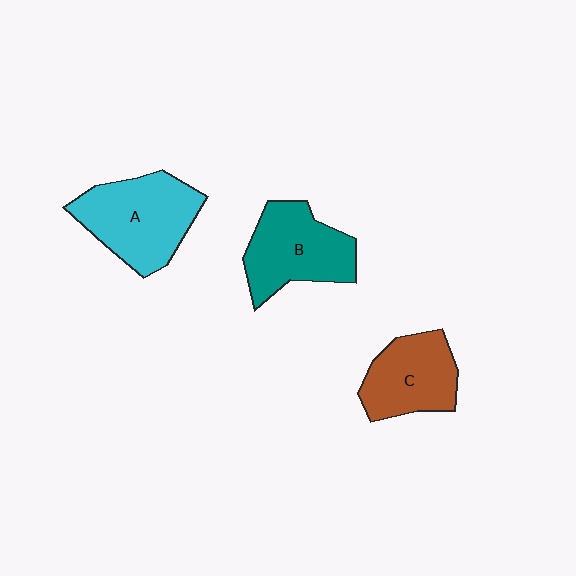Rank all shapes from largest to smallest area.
From largest to smallest: A (cyan), B (teal), C (brown).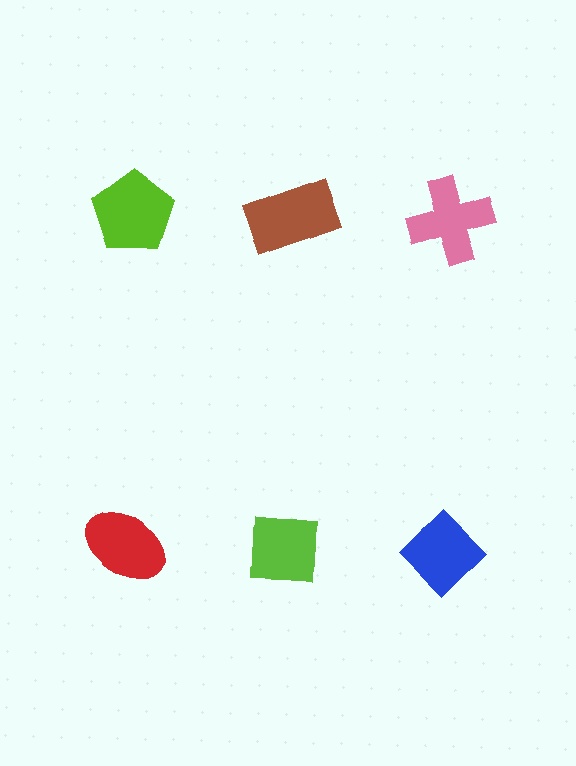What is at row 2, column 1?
A red ellipse.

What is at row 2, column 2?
A lime square.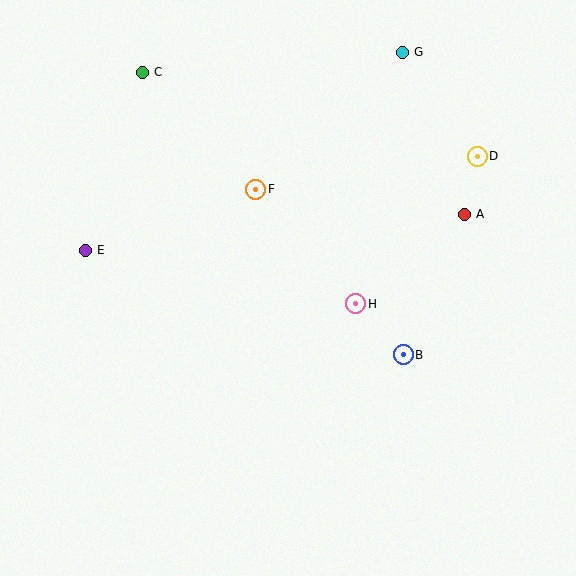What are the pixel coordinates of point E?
Point E is at (85, 250).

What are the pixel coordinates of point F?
Point F is at (256, 189).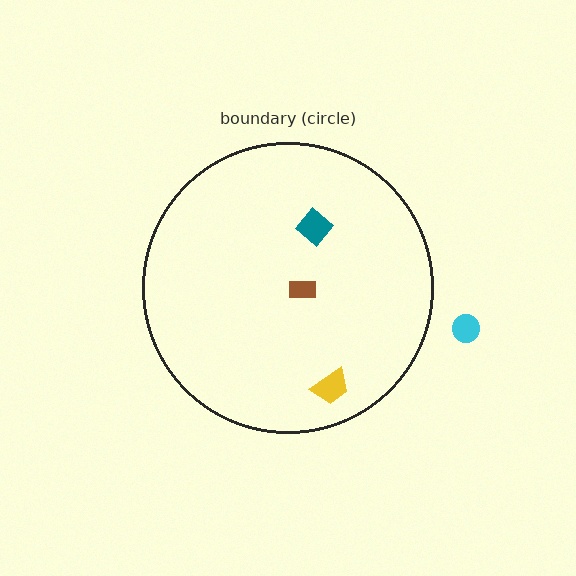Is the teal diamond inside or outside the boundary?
Inside.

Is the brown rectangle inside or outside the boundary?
Inside.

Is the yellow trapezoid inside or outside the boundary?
Inside.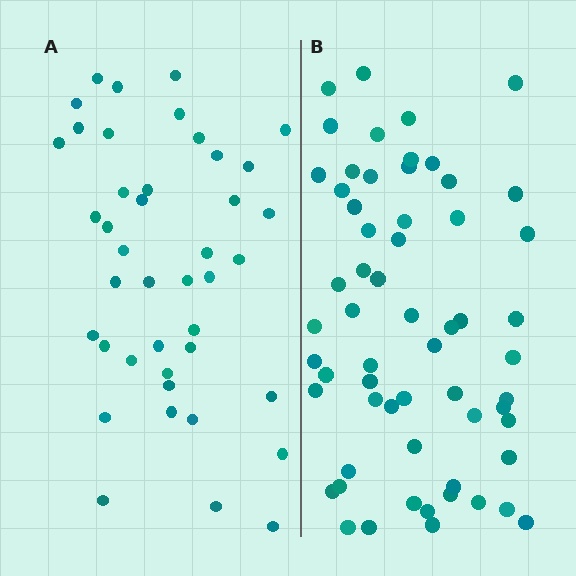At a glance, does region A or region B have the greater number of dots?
Region B (the right region) has more dots.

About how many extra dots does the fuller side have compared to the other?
Region B has approximately 20 more dots than region A.